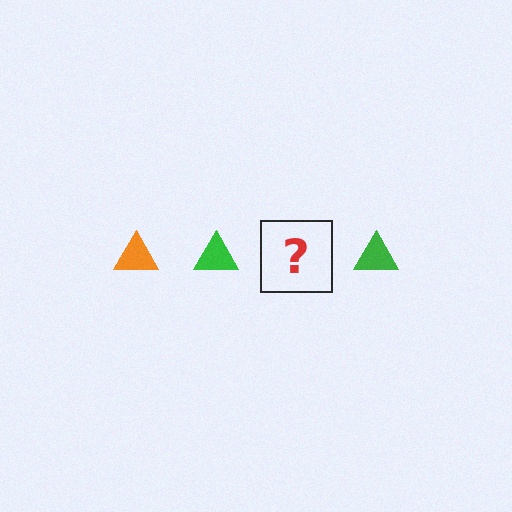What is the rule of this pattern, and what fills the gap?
The rule is that the pattern cycles through orange, green triangles. The gap should be filled with an orange triangle.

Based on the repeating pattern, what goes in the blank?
The blank should be an orange triangle.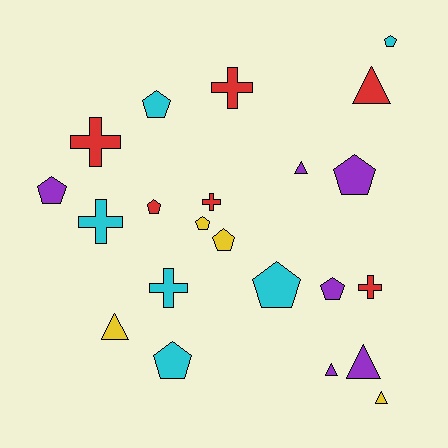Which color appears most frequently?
Cyan, with 6 objects.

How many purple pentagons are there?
There are 3 purple pentagons.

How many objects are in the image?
There are 22 objects.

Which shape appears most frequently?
Pentagon, with 10 objects.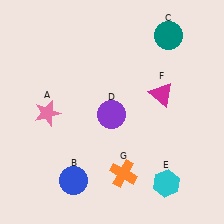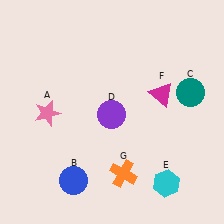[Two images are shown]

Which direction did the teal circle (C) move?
The teal circle (C) moved down.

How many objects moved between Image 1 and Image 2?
1 object moved between the two images.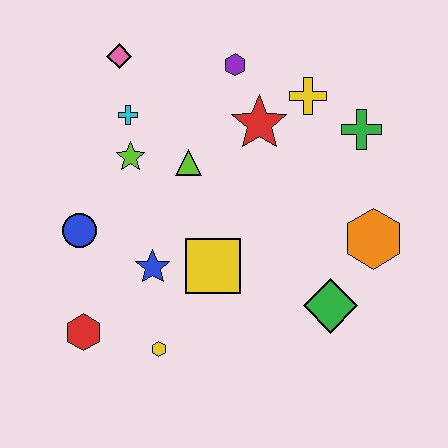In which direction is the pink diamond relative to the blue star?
The pink diamond is above the blue star.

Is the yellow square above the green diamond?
Yes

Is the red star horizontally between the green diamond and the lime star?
Yes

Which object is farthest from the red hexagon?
The green cross is farthest from the red hexagon.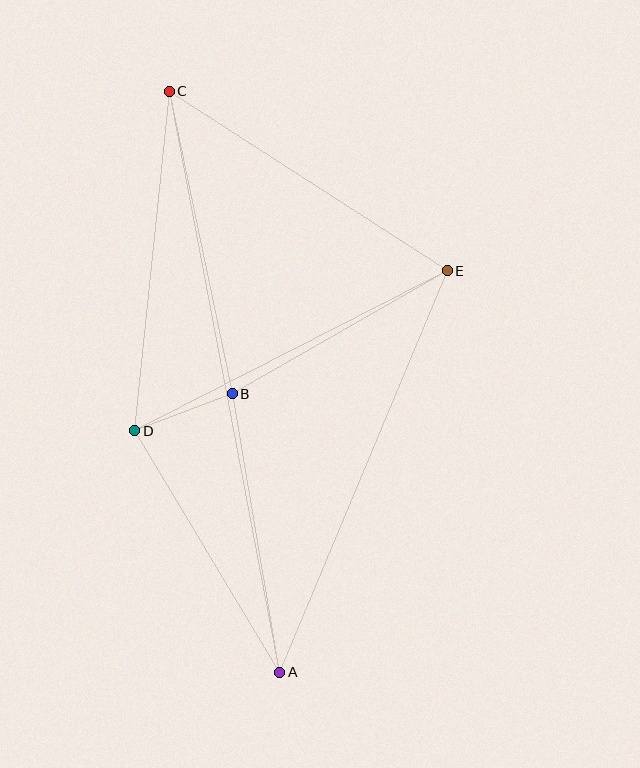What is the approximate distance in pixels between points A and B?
The distance between A and B is approximately 283 pixels.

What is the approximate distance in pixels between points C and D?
The distance between C and D is approximately 341 pixels.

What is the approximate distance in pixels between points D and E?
The distance between D and E is approximately 351 pixels.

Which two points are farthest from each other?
Points A and C are farthest from each other.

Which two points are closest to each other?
Points B and D are closest to each other.